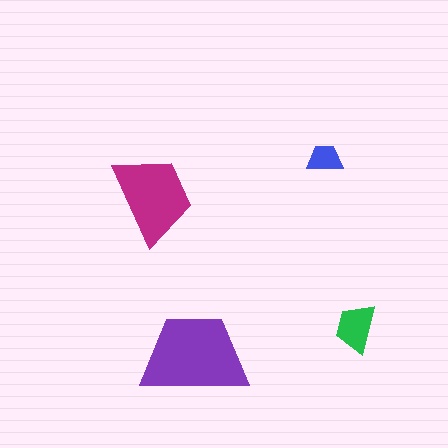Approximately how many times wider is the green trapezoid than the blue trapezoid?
About 1.5 times wider.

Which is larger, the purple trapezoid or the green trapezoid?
The purple one.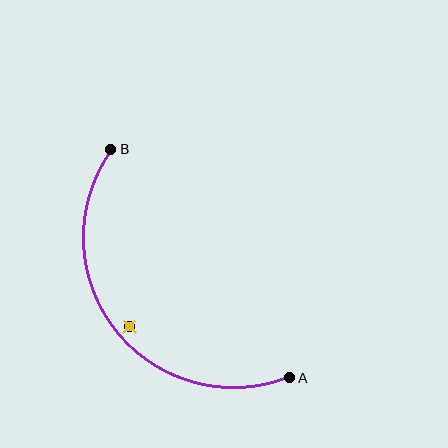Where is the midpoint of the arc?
The arc midpoint is the point on the curve farthest from the straight line joining A and B. It sits below and to the left of that line.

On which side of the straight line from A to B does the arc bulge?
The arc bulges below and to the left of the straight line connecting A and B.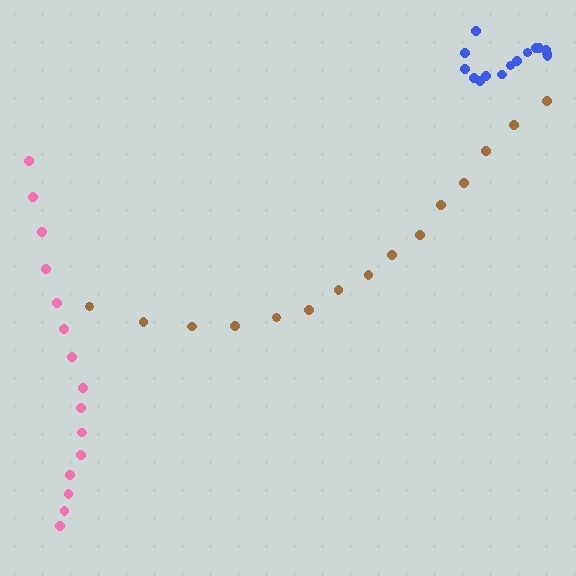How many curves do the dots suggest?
There are 3 distinct paths.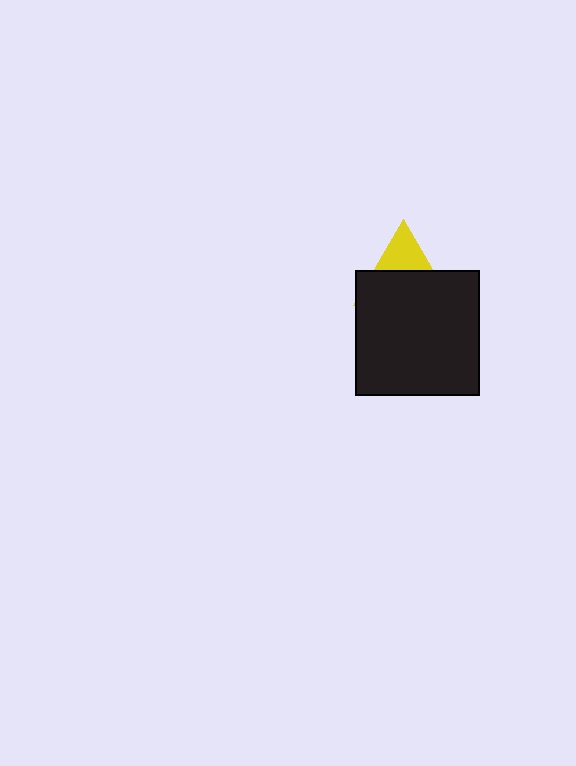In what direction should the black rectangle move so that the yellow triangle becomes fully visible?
The black rectangle should move down. That is the shortest direction to clear the overlap and leave the yellow triangle fully visible.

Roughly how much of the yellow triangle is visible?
A small part of it is visible (roughly 34%).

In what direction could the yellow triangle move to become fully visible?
The yellow triangle could move up. That would shift it out from behind the black rectangle entirely.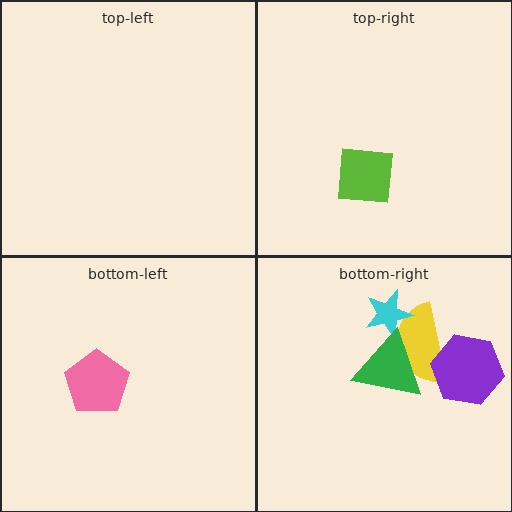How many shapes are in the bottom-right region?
4.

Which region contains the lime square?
The top-right region.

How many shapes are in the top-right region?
1.